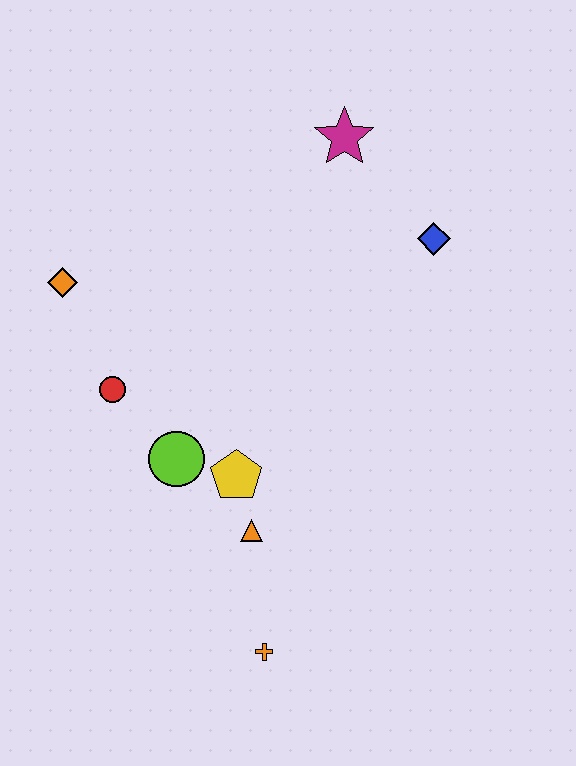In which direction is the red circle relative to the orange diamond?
The red circle is below the orange diamond.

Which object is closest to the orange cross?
The orange triangle is closest to the orange cross.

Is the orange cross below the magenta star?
Yes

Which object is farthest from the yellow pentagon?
The magenta star is farthest from the yellow pentagon.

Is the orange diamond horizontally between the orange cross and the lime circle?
No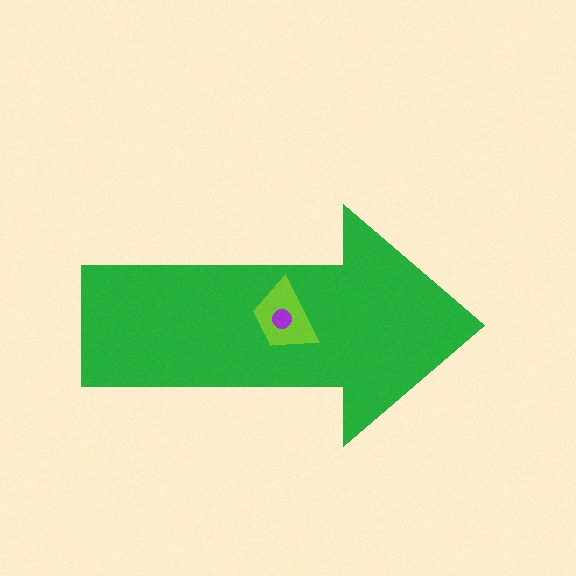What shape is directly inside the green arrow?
The lime trapezoid.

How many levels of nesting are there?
3.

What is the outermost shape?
The green arrow.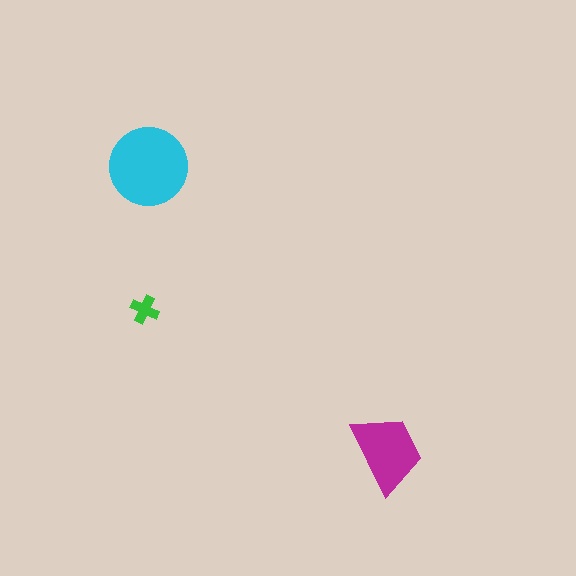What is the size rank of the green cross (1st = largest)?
3rd.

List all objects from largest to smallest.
The cyan circle, the magenta trapezoid, the green cross.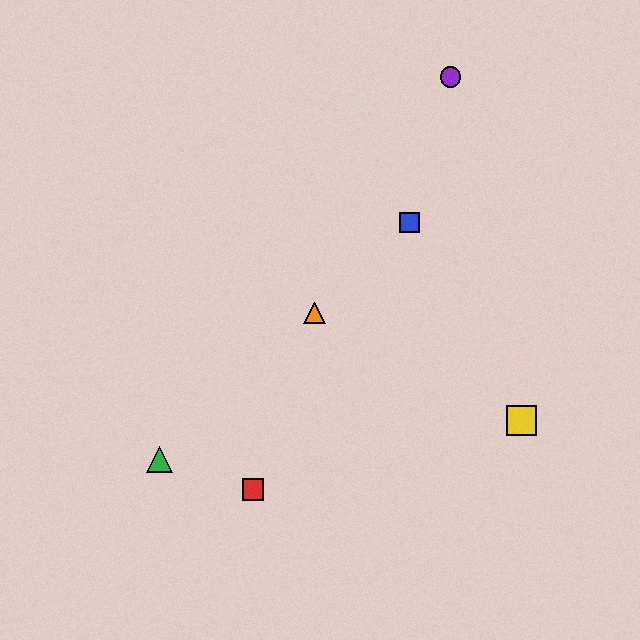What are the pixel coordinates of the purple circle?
The purple circle is at (450, 77).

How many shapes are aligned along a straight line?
3 shapes (the blue square, the green triangle, the orange triangle) are aligned along a straight line.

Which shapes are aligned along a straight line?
The blue square, the green triangle, the orange triangle are aligned along a straight line.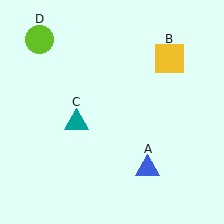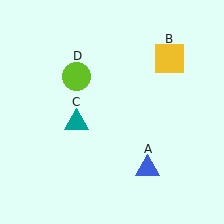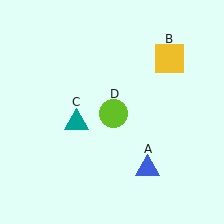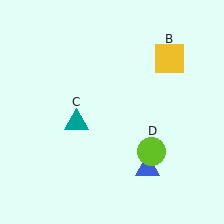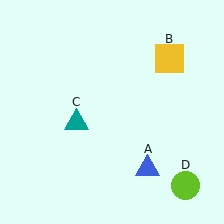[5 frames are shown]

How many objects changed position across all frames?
1 object changed position: lime circle (object D).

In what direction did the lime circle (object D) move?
The lime circle (object D) moved down and to the right.